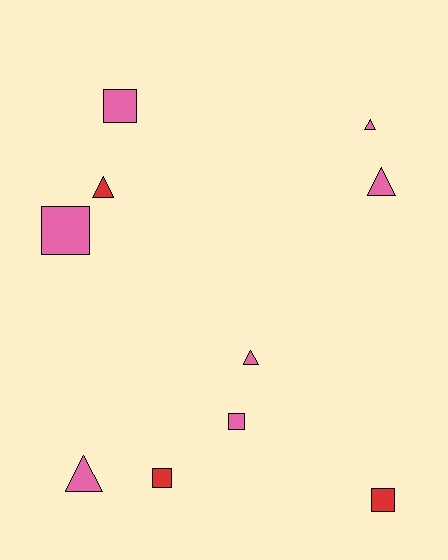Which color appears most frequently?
Pink, with 7 objects.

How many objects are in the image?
There are 10 objects.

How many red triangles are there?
There is 1 red triangle.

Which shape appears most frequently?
Square, with 5 objects.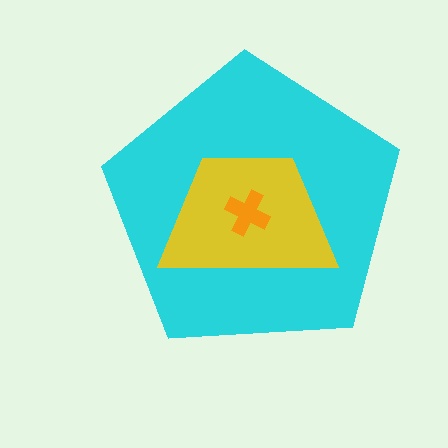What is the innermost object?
The orange cross.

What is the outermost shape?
The cyan pentagon.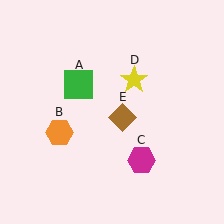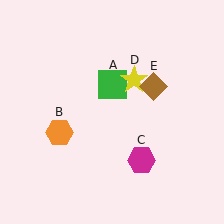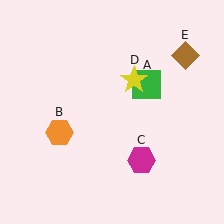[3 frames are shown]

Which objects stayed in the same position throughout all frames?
Orange hexagon (object B) and magenta hexagon (object C) and yellow star (object D) remained stationary.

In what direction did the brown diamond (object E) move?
The brown diamond (object E) moved up and to the right.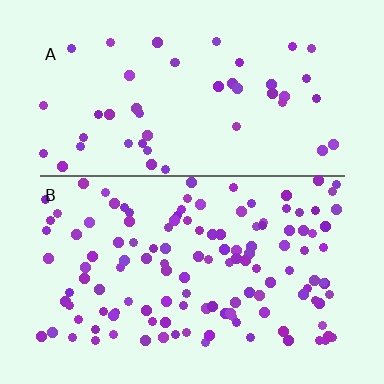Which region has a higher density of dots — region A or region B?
B (the bottom).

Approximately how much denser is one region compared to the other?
Approximately 2.7× — region B over region A.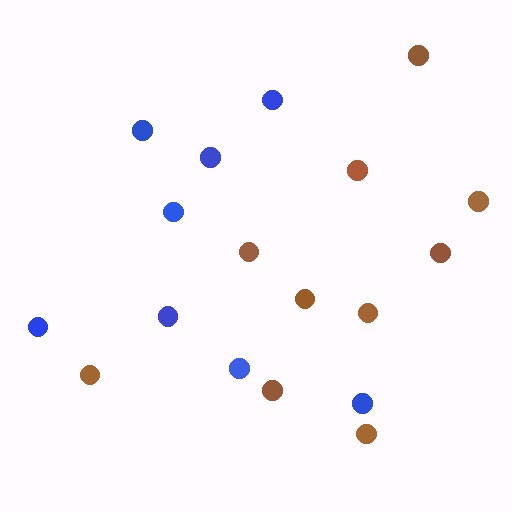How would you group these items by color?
There are 2 groups: one group of blue circles (8) and one group of brown circles (10).